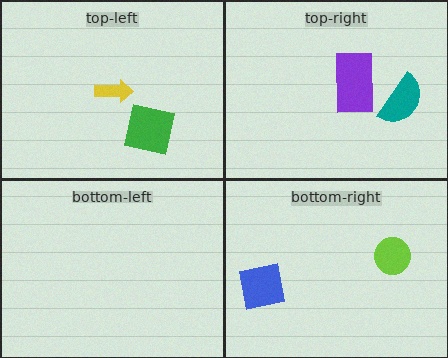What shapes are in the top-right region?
The teal semicircle, the purple rectangle.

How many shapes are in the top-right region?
2.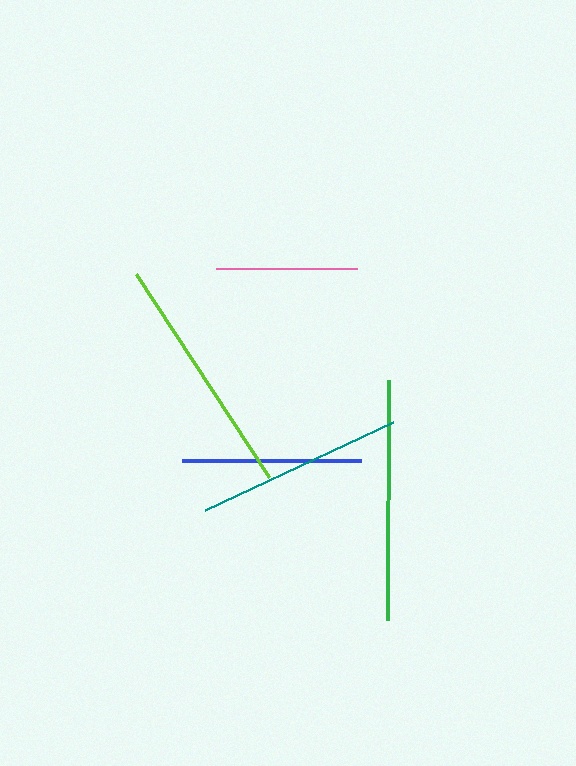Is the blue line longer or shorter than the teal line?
The teal line is longer than the blue line.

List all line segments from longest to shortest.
From longest to shortest: lime, green, teal, blue, pink.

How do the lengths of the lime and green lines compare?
The lime and green lines are approximately the same length.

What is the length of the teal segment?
The teal segment is approximately 207 pixels long.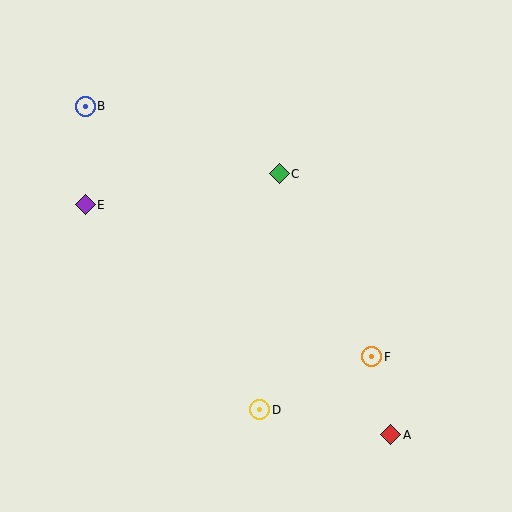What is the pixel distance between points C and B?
The distance between C and B is 206 pixels.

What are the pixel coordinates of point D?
Point D is at (260, 410).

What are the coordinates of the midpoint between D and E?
The midpoint between D and E is at (172, 307).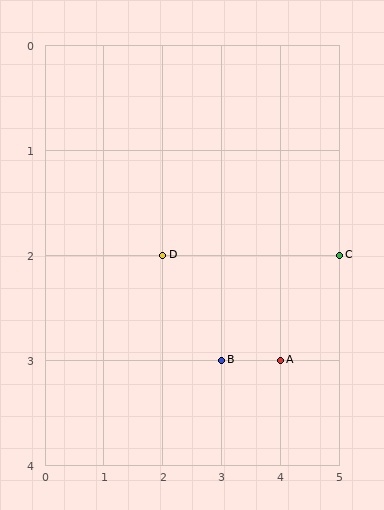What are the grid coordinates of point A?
Point A is at grid coordinates (4, 3).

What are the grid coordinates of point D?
Point D is at grid coordinates (2, 2).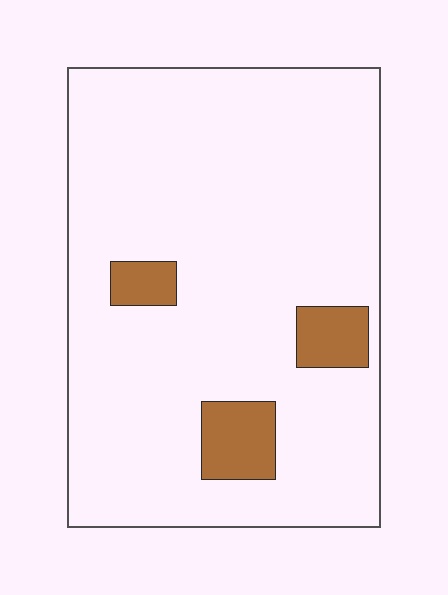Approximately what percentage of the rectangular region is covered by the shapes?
Approximately 10%.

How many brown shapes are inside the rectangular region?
3.